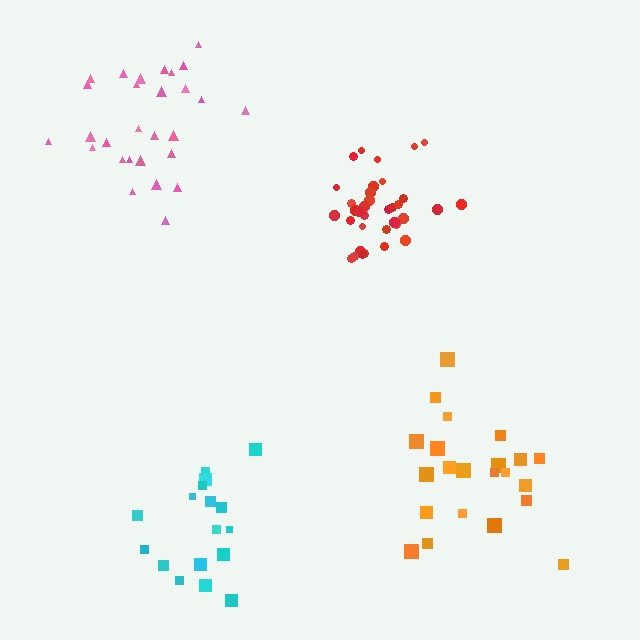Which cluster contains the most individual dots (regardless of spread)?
Red (35).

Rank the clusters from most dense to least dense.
red, pink, orange, cyan.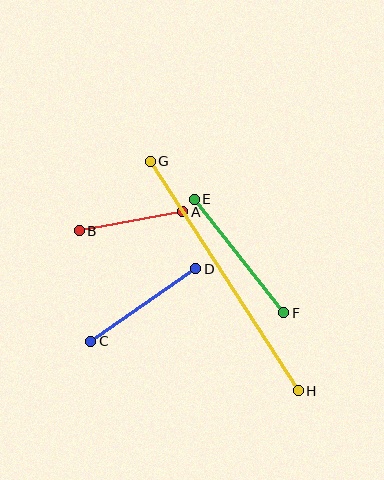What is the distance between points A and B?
The distance is approximately 105 pixels.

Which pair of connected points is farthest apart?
Points G and H are farthest apart.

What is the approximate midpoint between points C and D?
The midpoint is at approximately (143, 305) pixels.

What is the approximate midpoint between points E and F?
The midpoint is at approximately (239, 256) pixels.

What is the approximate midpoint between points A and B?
The midpoint is at approximately (131, 221) pixels.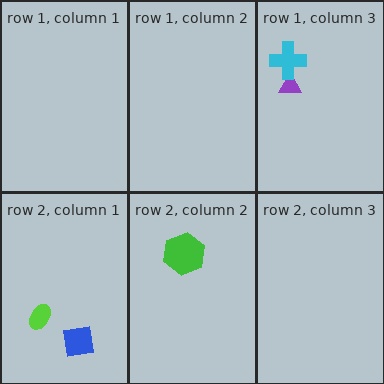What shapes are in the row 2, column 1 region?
The lime ellipse, the blue square.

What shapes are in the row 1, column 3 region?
The purple triangle, the cyan cross.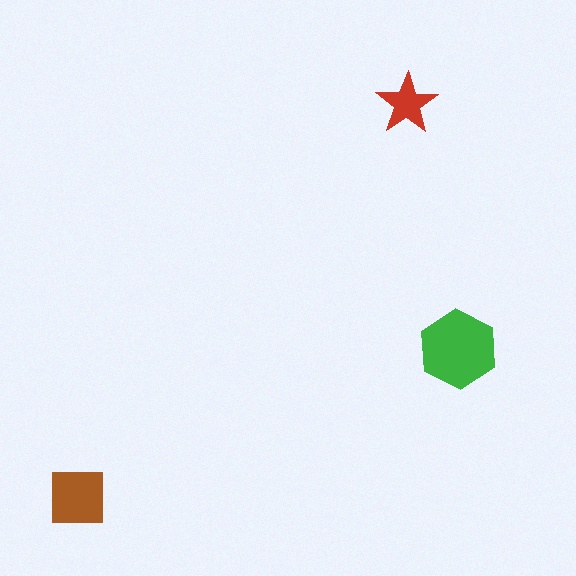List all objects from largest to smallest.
The green hexagon, the brown square, the red star.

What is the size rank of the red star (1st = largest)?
3rd.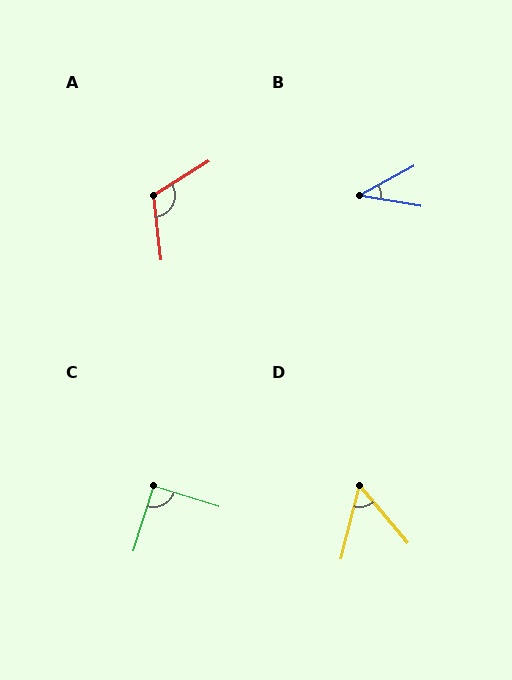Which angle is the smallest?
B, at approximately 39 degrees.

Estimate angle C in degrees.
Approximately 89 degrees.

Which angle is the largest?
A, at approximately 115 degrees.